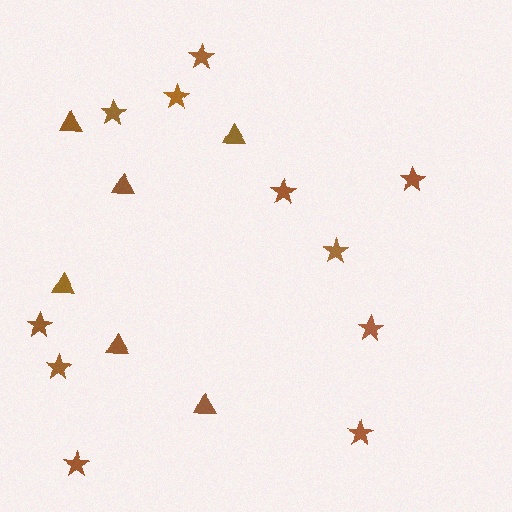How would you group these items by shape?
There are 2 groups: one group of triangles (6) and one group of stars (11).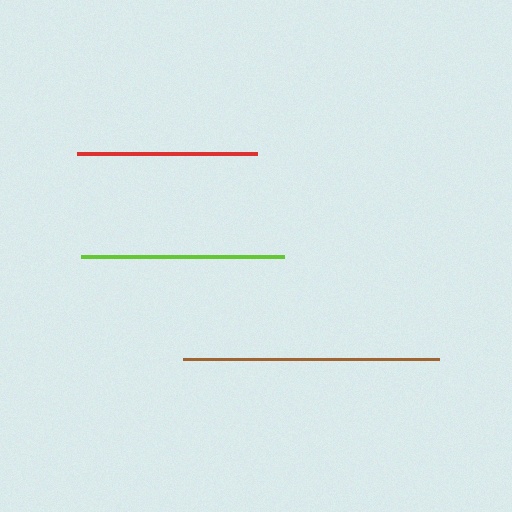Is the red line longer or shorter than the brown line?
The brown line is longer than the red line.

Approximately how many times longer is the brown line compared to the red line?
The brown line is approximately 1.4 times the length of the red line.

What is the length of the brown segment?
The brown segment is approximately 256 pixels long.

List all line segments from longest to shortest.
From longest to shortest: brown, lime, red.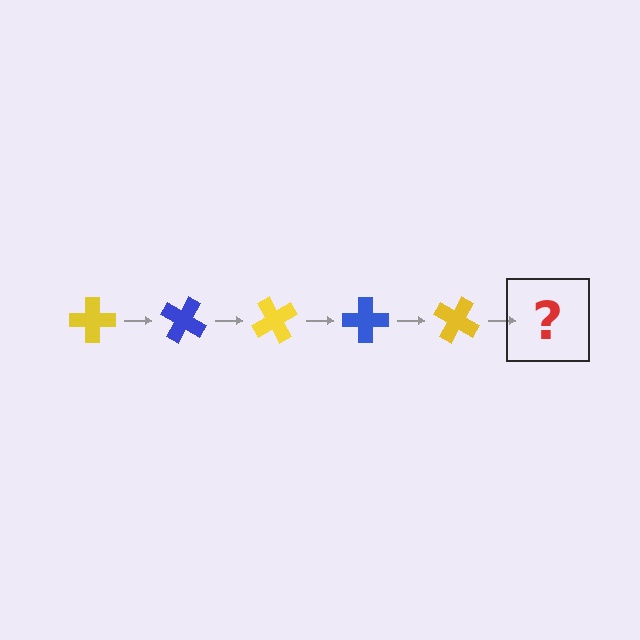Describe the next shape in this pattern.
It should be a blue cross, rotated 150 degrees from the start.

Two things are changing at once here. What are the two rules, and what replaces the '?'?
The two rules are that it rotates 30 degrees each step and the color cycles through yellow and blue. The '?' should be a blue cross, rotated 150 degrees from the start.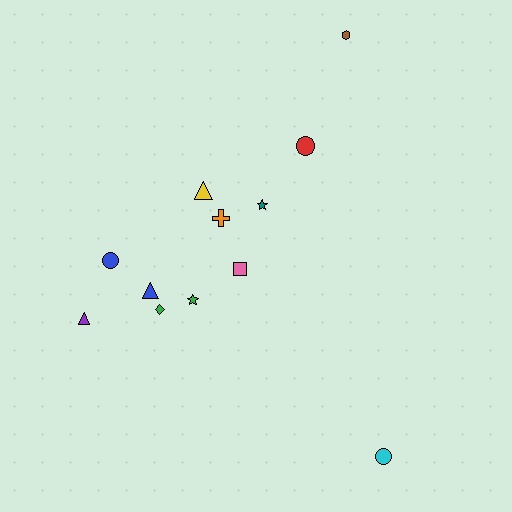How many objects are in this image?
There are 12 objects.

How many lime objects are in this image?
There are no lime objects.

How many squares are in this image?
There is 1 square.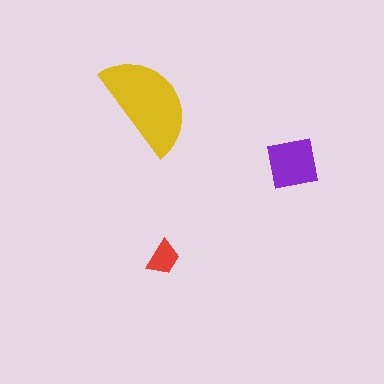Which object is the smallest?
The red trapezoid.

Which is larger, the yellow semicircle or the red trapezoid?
The yellow semicircle.